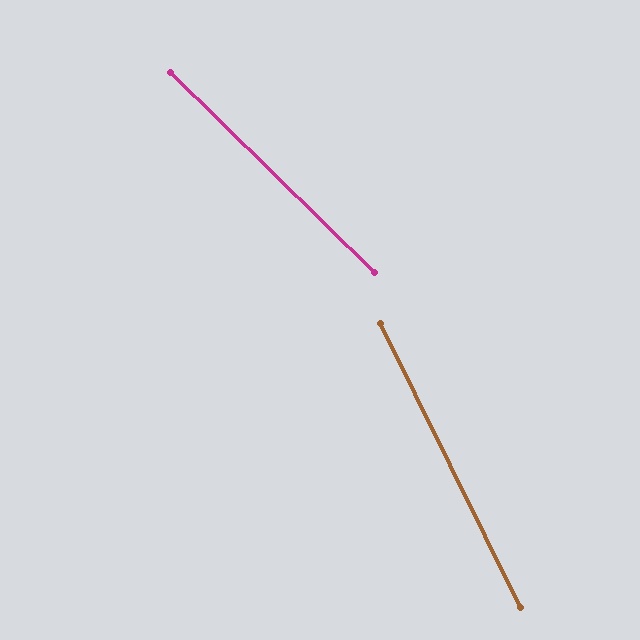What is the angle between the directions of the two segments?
Approximately 19 degrees.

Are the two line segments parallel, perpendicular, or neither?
Neither parallel nor perpendicular — they differ by about 19°.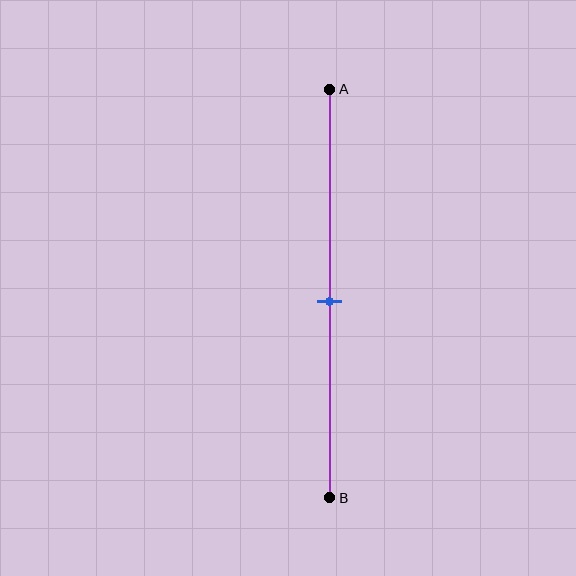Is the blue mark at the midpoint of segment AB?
Yes, the mark is approximately at the midpoint.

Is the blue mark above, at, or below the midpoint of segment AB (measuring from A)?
The blue mark is approximately at the midpoint of segment AB.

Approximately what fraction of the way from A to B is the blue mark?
The blue mark is approximately 50% of the way from A to B.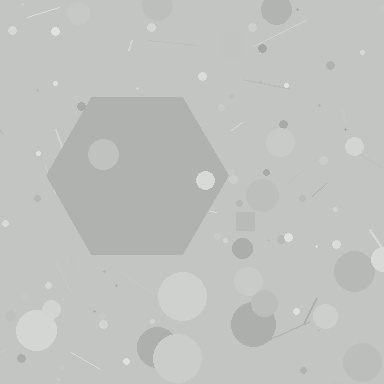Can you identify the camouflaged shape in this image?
The camouflaged shape is a hexagon.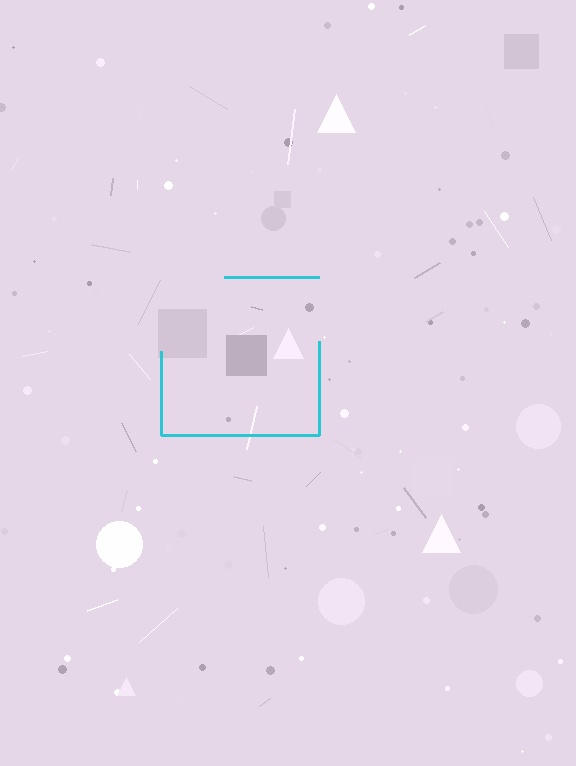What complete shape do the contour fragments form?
The contour fragments form a square.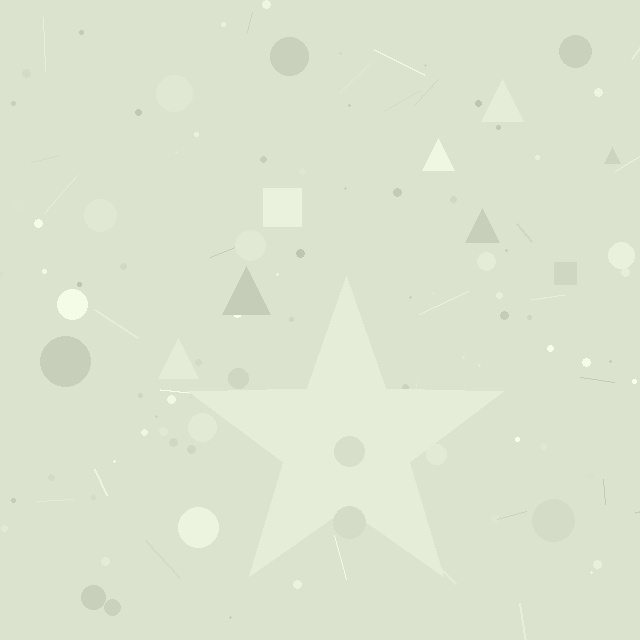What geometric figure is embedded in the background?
A star is embedded in the background.